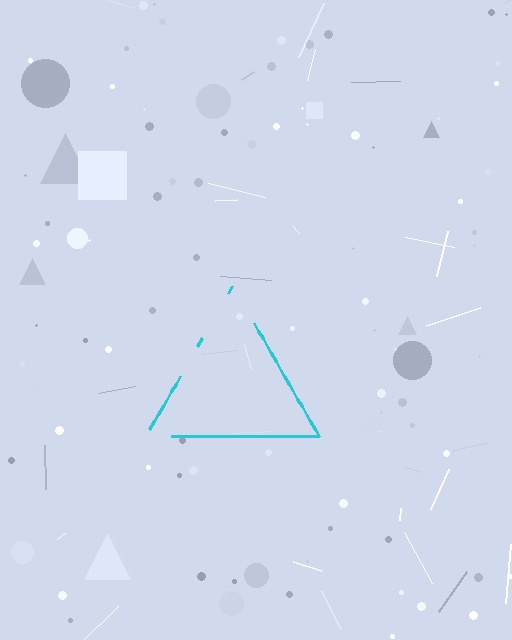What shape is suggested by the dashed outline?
The dashed outline suggests a triangle.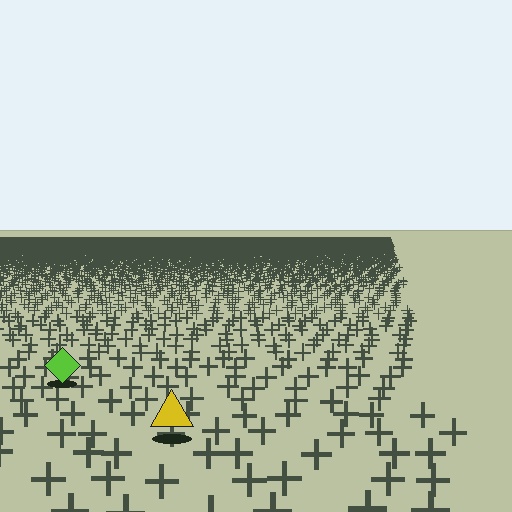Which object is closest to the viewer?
The yellow triangle is closest. The texture marks near it are larger and more spread out.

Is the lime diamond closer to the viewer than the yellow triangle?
No. The yellow triangle is closer — you can tell from the texture gradient: the ground texture is coarser near it.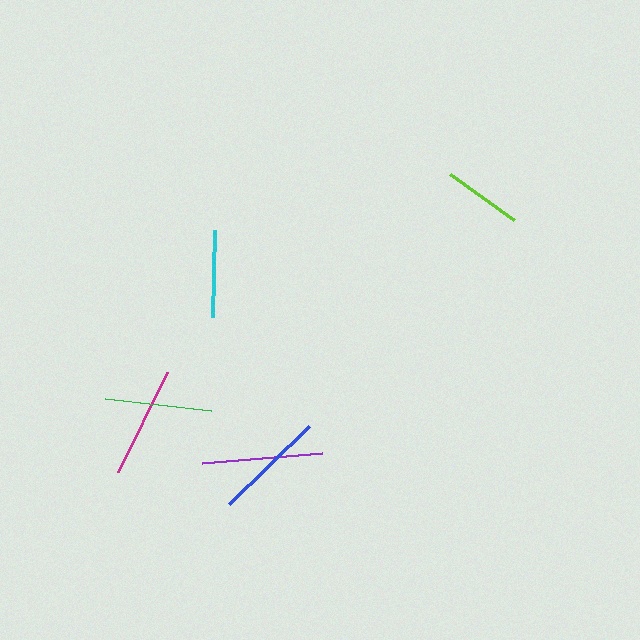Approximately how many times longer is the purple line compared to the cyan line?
The purple line is approximately 1.4 times the length of the cyan line.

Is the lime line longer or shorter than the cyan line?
The cyan line is longer than the lime line.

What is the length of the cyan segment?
The cyan segment is approximately 87 pixels long.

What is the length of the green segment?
The green segment is approximately 107 pixels long.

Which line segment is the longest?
The purple line is the longest at approximately 120 pixels.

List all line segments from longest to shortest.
From longest to shortest: purple, blue, magenta, green, cyan, lime.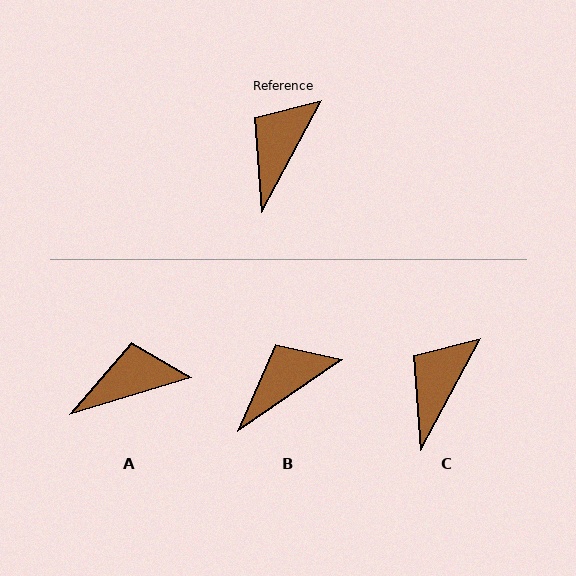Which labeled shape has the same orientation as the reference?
C.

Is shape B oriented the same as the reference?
No, it is off by about 28 degrees.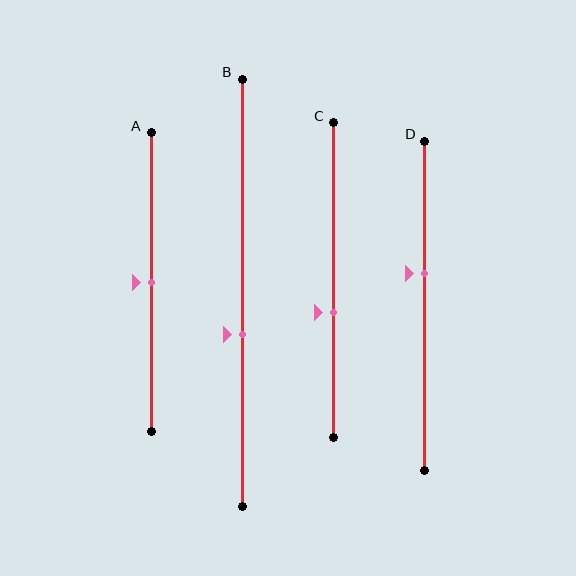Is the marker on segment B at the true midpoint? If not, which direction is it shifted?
No, the marker on segment B is shifted downward by about 10% of the segment length.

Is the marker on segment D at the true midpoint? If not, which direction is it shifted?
No, the marker on segment D is shifted upward by about 10% of the segment length.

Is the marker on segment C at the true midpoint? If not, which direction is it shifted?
No, the marker on segment C is shifted downward by about 10% of the segment length.